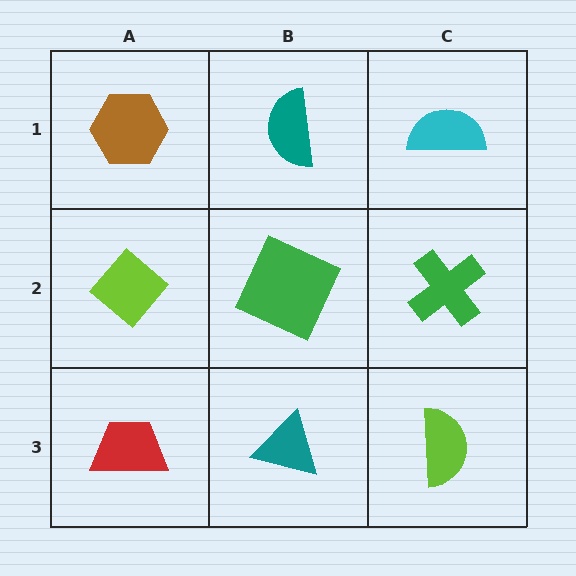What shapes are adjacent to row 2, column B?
A teal semicircle (row 1, column B), a teal triangle (row 3, column B), a lime diamond (row 2, column A), a green cross (row 2, column C).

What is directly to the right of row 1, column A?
A teal semicircle.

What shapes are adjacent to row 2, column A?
A brown hexagon (row 1, column A), a red trapezoid (row 3, column A), a green square (row 2, column B).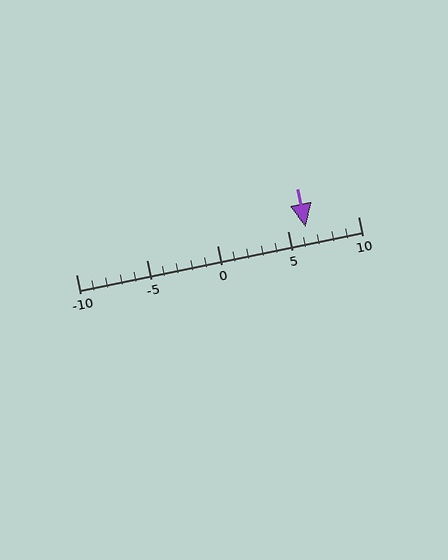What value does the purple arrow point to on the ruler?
The purple arrow points to approximately 6.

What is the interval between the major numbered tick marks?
The major tick marks are spaced 5 units apart.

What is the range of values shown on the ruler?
The ruler shows values from -10 to 10.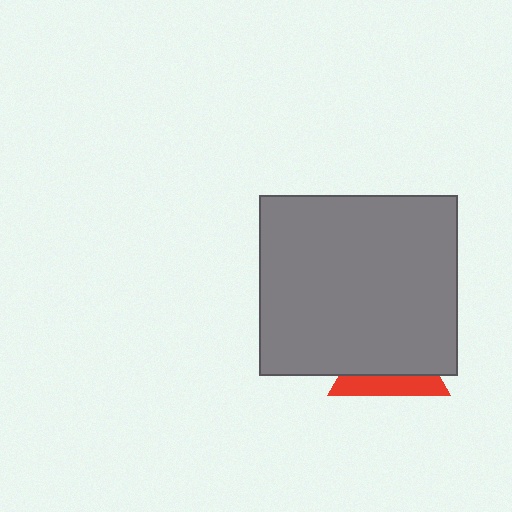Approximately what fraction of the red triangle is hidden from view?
Roughly 66% of the red triangle is hidden behind the gray rectangle.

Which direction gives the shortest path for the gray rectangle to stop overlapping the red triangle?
Moving up gives the shortest separation.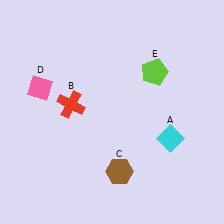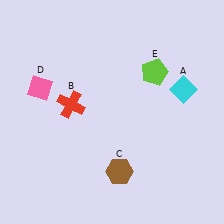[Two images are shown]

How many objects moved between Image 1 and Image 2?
1 object moved between the two images.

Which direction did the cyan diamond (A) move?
The cyan diamond (A) moved up.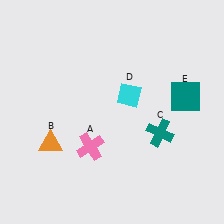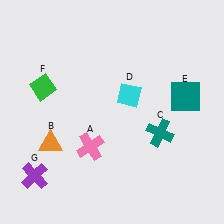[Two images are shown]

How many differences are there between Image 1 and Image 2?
There are 2 differences between the two images.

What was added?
A green diamond (F), a purple cross (G) were added in Image 2.